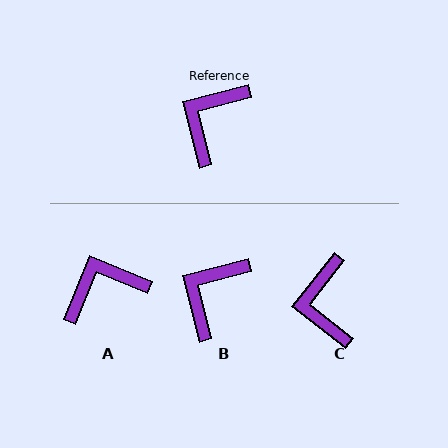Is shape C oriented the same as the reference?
No, it is off by about 38 degrees.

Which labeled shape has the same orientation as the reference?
B.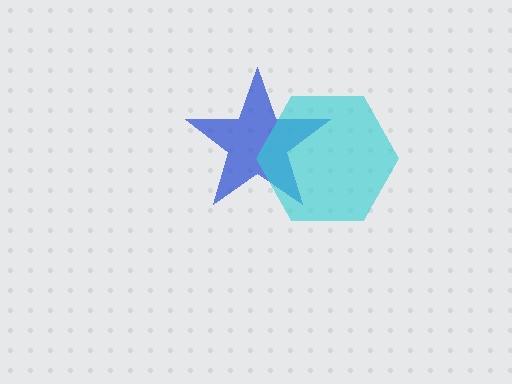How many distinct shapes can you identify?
There are 2 distinct shapes: a blue star, a cyan hexagon.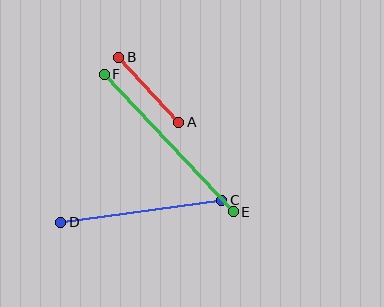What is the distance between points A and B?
The distance is approximately 88 pixels.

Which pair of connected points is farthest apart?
Points E and F are farthest apart.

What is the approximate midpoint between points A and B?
The midpoint is at approximately (149, 90) pixels.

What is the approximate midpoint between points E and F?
The midpoint is at approximately (169, 143) pixels.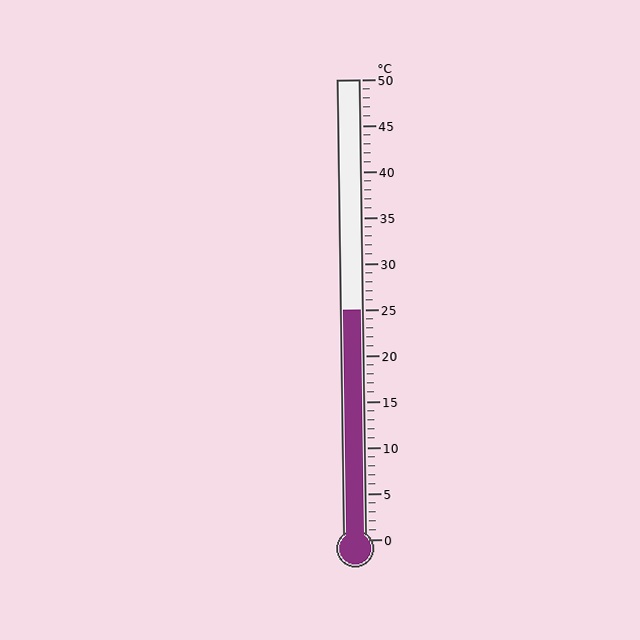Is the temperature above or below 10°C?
The temperature is above 10°C.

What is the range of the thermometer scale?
The thermometer scale ranges from 0°C to 50°C.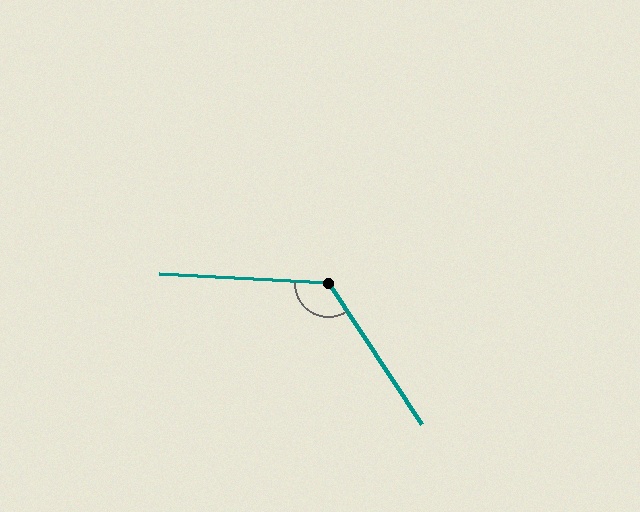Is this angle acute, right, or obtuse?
It is obtuse.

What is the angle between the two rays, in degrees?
Approximately 127 degrees.